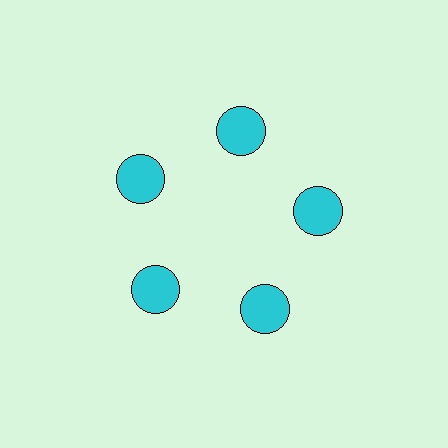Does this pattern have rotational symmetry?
Yes, this pattern has 5-fold rotational symmetry. It looks the same after rotating 72 degrees around the center.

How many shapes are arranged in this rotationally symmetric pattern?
There are 5 shapes, arranged in 5 groups of 1.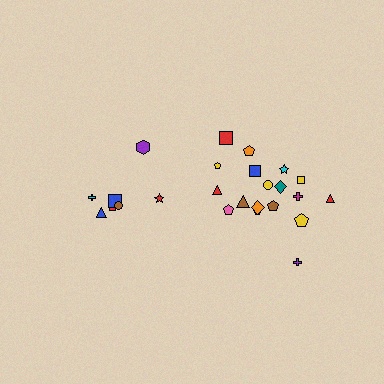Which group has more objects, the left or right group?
The right group.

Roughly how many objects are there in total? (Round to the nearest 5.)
Roughly 25 objects in total.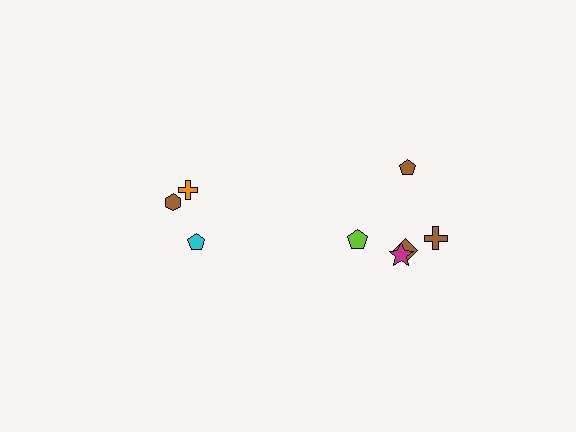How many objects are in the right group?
There are 5 objects.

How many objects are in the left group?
There are 3 objects.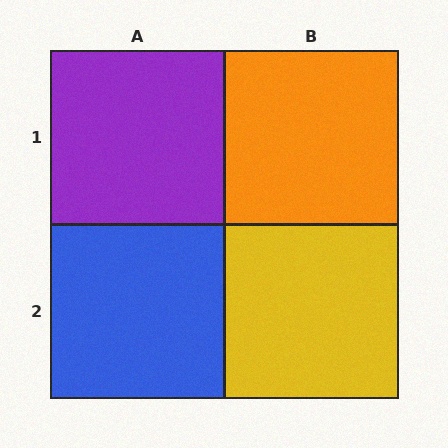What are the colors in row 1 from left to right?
Purple, orange.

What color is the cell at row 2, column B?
Yellow.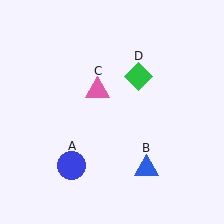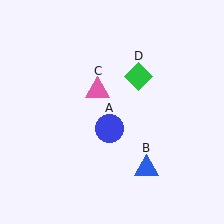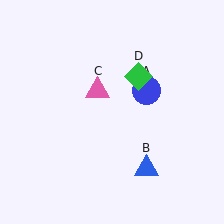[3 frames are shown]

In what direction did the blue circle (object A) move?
The blue circle (object A) moved up and to the right.